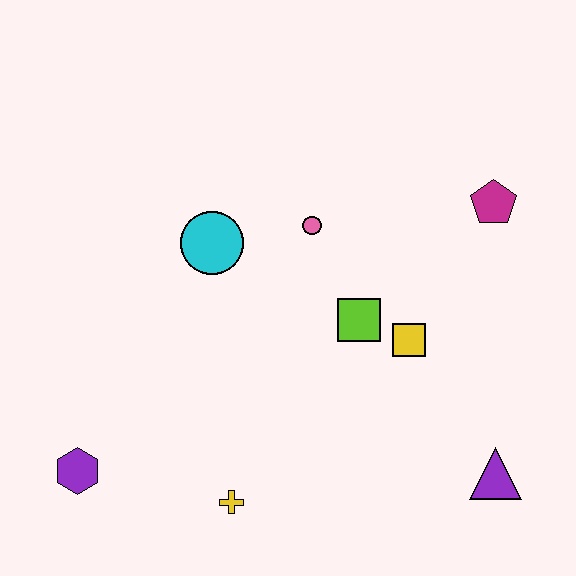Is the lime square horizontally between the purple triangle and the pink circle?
Yes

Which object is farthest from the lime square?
The purple hexagon is farthest from the lime square.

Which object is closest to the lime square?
The yellow square is closest to the lime square.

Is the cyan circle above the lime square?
Yes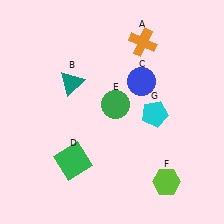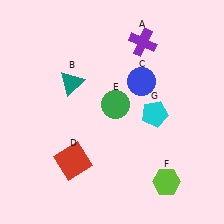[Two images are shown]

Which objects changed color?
A changed from orange to purple. D changed from green to red.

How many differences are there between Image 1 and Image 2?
There are 2 differences between the two images.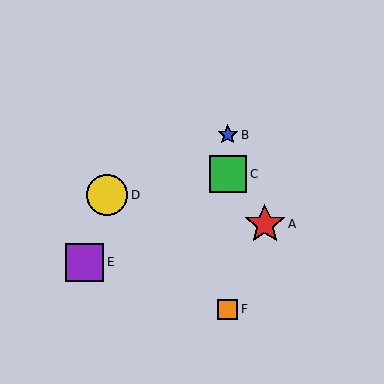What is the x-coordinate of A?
Object A is at x≈265.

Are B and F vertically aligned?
Yes, both are at x≈228.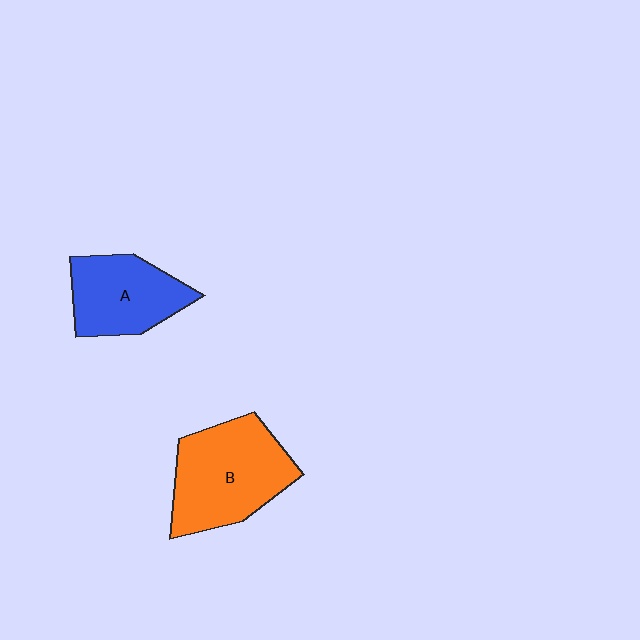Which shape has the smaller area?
Shape A (blue).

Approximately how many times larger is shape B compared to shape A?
Approximately 1.4 times.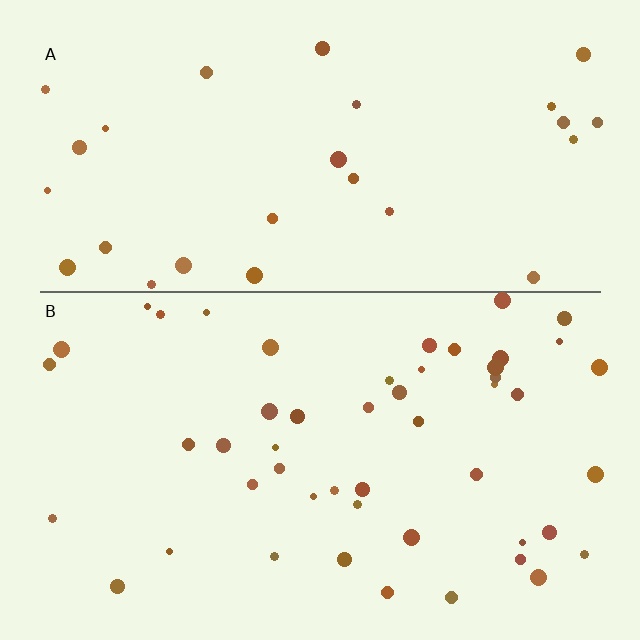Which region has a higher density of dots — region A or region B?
B (the bottom).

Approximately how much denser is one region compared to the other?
Approximately 1.8× — region B over region A.